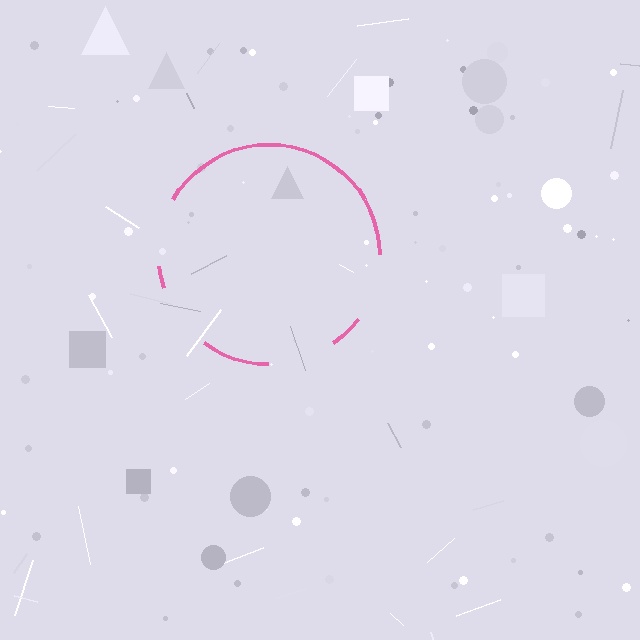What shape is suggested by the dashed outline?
The dashed outline suggests a circle.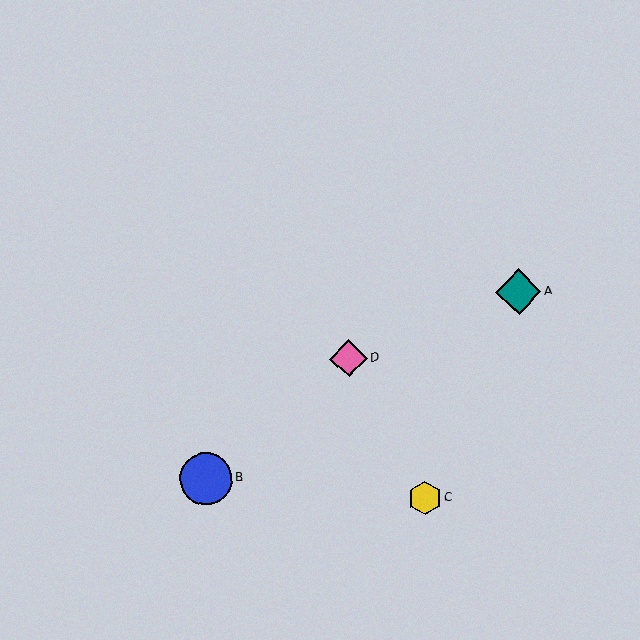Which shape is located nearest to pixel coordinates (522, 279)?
The teal diamond (labeled A) at (518, 292) is nearest to that location.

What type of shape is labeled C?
Shape C is a yellow hexagon.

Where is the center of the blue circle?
The center of the blue circle is at (206, 479).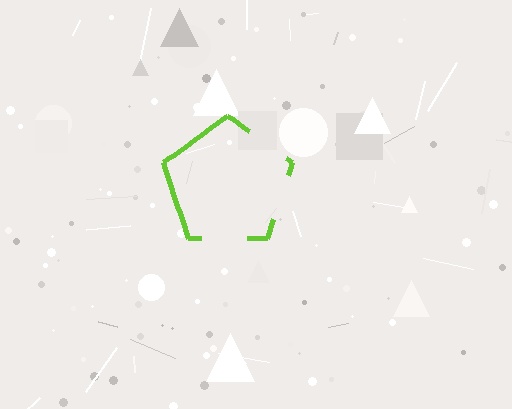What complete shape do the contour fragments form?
The contour fragments form a pentagon.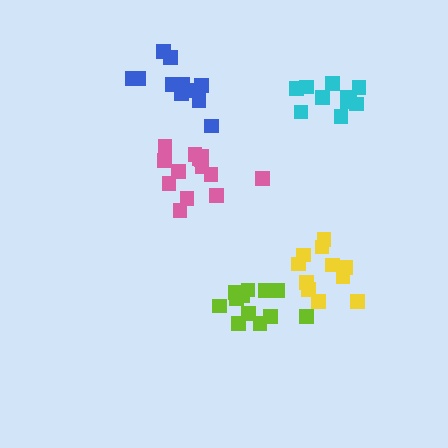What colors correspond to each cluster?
The clusters are colored: lime, yellow, pink, cyan, blue.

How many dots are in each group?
Group 1: 12 dots, Group 2: 12 dots, Group 3: 14 dots, Group 4: 11 dots, Group 5: 11 dots (60 total).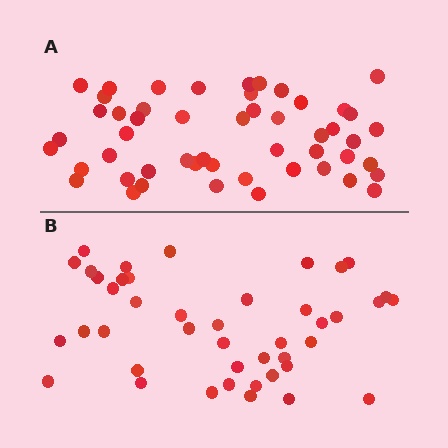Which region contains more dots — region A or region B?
Region A (the top region) has more dots.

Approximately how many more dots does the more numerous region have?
Region A has roughly 8 or so more dots than region B.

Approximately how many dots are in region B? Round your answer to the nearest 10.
About 40 dots. (The exact count is 43, which rounds to 40.)